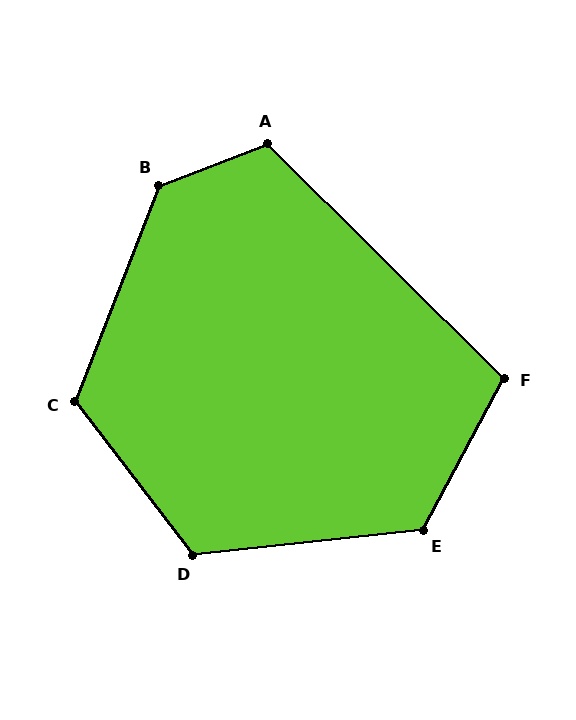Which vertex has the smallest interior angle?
F, at approximately 106 degrees.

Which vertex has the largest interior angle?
B, at approximately 132 degrees.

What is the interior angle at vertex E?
Approximately 124 degrees (obtuse).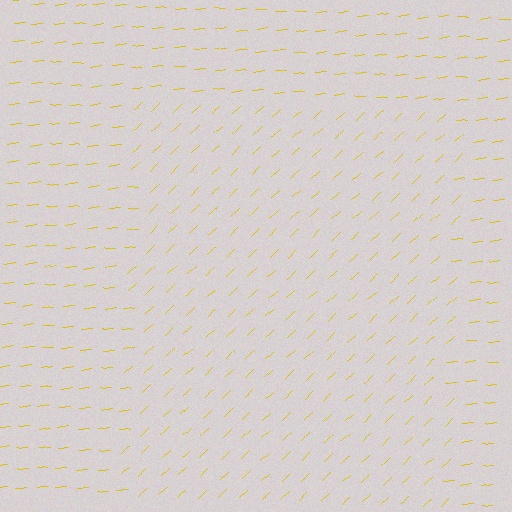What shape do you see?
I see a rectangle.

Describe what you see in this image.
The image is filled with small yellow line segments. A rectangle region in the image has lines oriented differently from the surrounding lines, creating a visible texture boundary.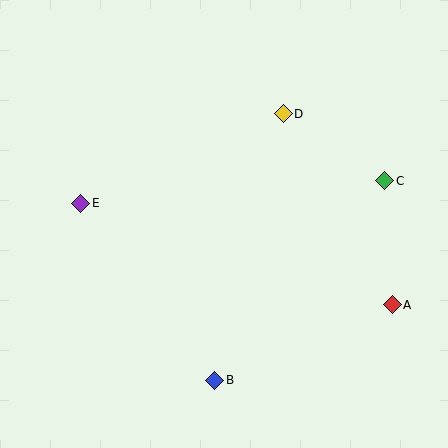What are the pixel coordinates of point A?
Point A is at (392, 305).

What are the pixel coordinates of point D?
Point D is at (283, 114).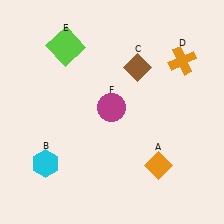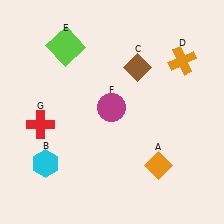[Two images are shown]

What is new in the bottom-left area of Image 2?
A red cross (G) was added in the bottom-left area of Image 2.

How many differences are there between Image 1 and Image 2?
There is 1 difference between the two images.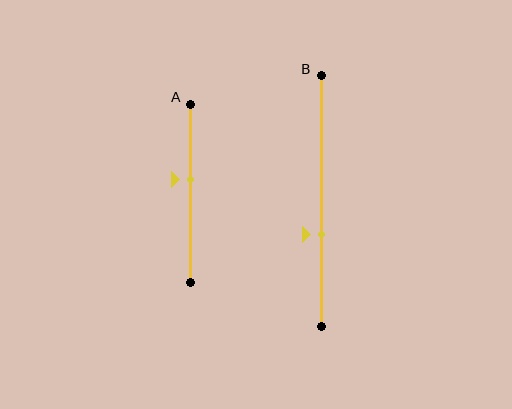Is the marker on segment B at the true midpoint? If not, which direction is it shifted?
No, the marker on segment B is shifted downward by about 13% of the segment length.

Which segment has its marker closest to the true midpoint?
Segment A has its marker closest to the true midpoint.